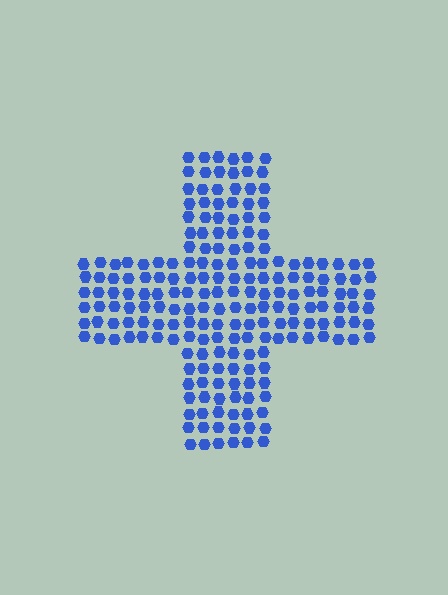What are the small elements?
The small elements are hexagons.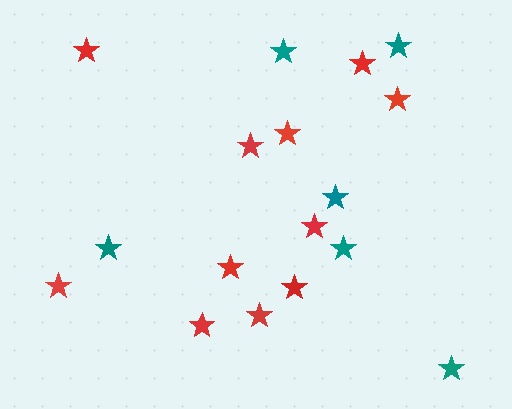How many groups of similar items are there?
There are 2 groups: one group of red stars (11) and one group of teal stars (6).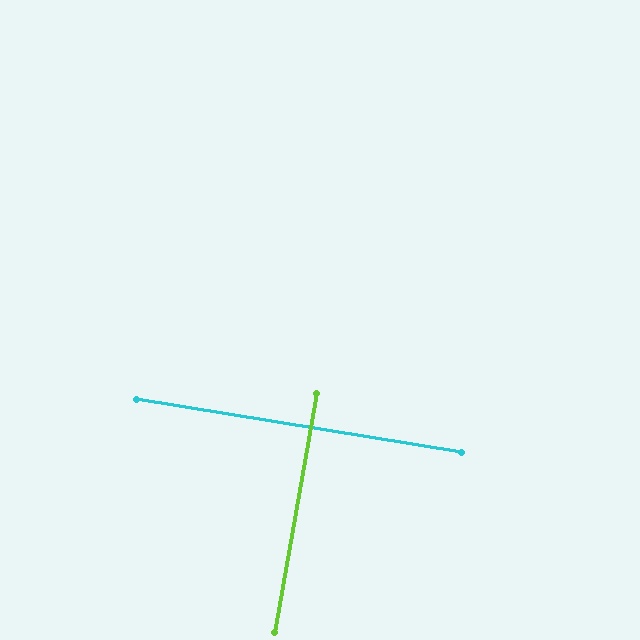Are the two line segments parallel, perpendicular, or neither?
Perpendicular — they meet at approximately 89°.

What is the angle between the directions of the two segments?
Approximately 89 degrees.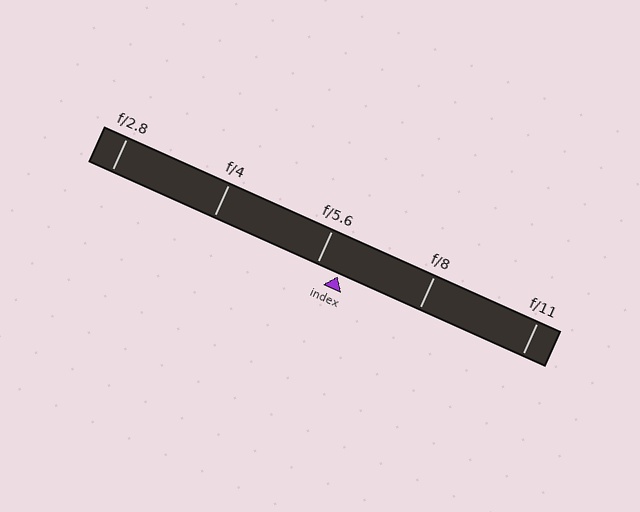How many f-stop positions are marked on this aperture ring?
There are 5 f-stop positions marked.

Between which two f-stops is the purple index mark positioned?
The index mark is between f/5.6 and f/8.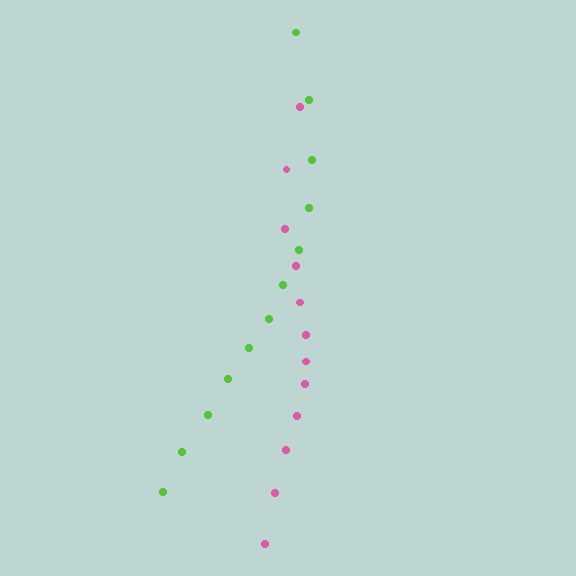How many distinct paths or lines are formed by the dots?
There are 2 distinct paths.